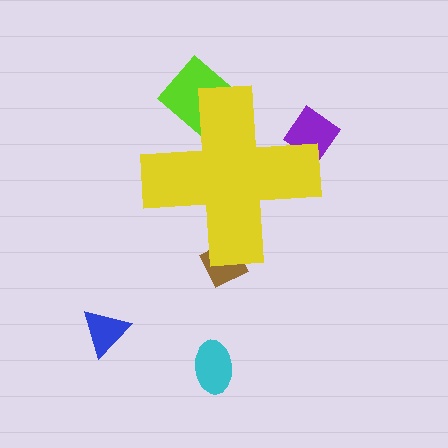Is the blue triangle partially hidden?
No, the blue triangle is fully visible.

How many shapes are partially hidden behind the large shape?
3 shapes are partially hidden.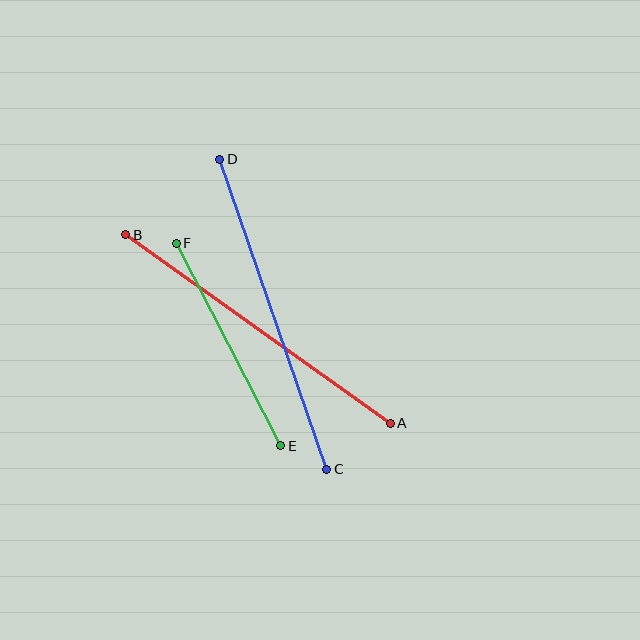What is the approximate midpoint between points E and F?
The midpoint is at approximately (229, 345) pixels.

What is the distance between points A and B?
The distance is approximately 325 pixels.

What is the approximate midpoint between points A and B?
The midpoint is at approximately (258, 329) pixels.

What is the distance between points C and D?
The distance is approximately 328 pixels.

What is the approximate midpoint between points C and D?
The midpoint is at approximately (273, 314) pixels.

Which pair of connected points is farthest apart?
Points C and D are farthest apart.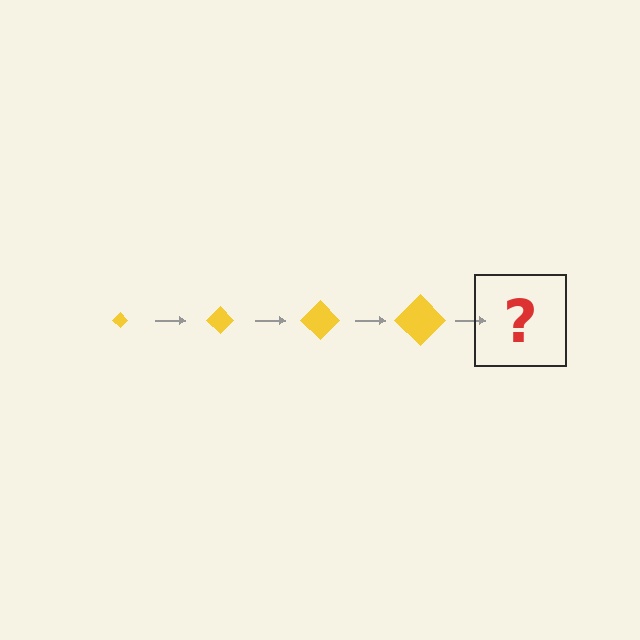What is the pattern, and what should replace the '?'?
The pattern is that the diamond gets progressively larger each step. The '?' should be a yellow diamond, larger than the previous one.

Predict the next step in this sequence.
The next step is a yellow diamond, larger than the previous one.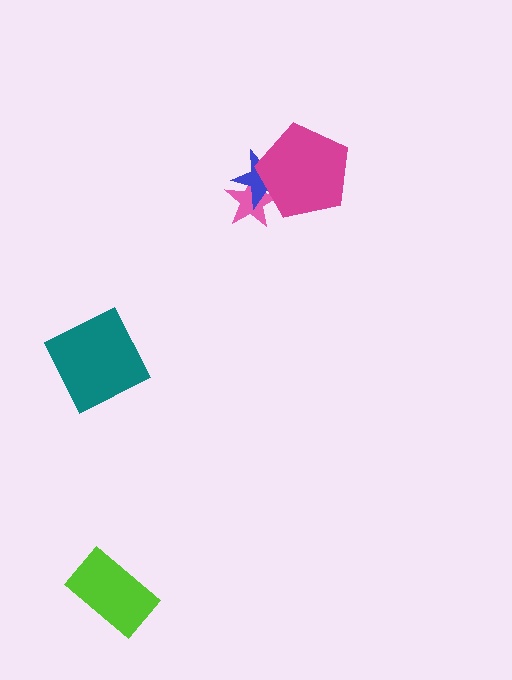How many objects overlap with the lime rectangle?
0 objects overlap with the lime rectangle.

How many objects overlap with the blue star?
2 objects overlap with the blue star.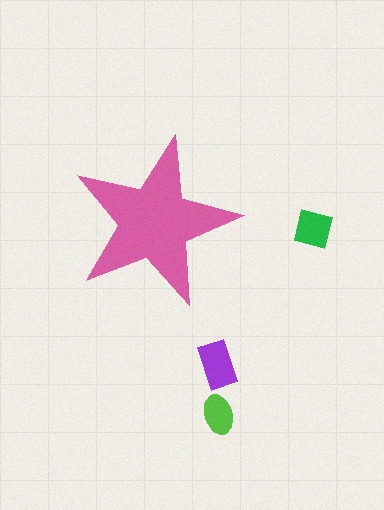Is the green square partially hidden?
No, the green square is fully visible.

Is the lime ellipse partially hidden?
No, the lime ellipse is fully visible.